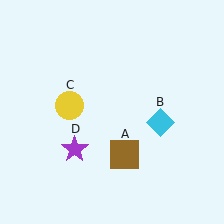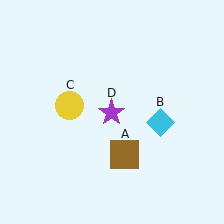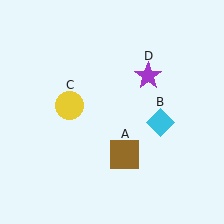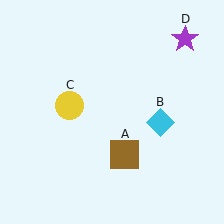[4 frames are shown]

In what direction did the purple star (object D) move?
The purple star (object D) moved up and to the right.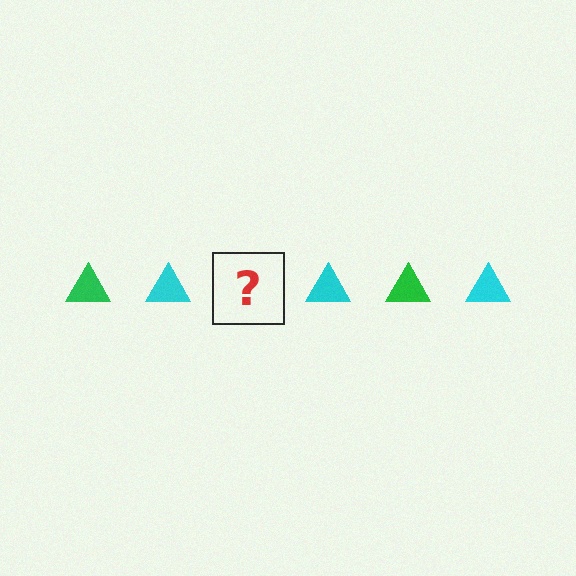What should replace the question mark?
The question mark should be replaced with a green triangle.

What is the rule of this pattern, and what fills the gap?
The rule is that the pattern cycles through green, cyan triangles. The gap should be filled with a green triangle.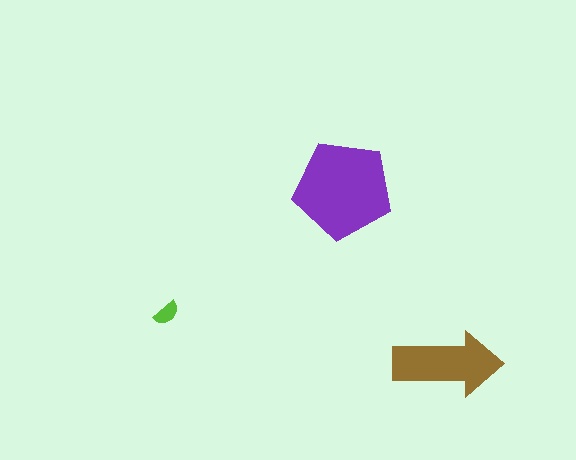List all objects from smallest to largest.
The lime semicircle, the brown arrow, the purple pentagon.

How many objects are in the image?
There are 3 objects in the image.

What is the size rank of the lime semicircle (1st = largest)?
3rd.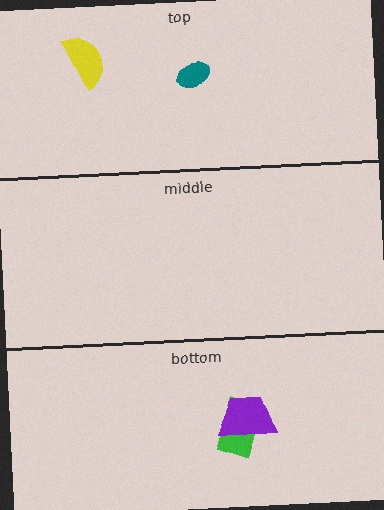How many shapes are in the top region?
2.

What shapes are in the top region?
The teal ellipse, the yellow semicircle.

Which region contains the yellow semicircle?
The top region.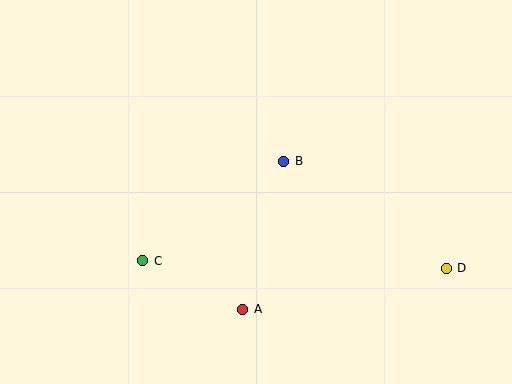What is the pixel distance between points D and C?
The distance between D and C is 304 pixels.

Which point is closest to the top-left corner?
Point C is closest to the top-left corner.